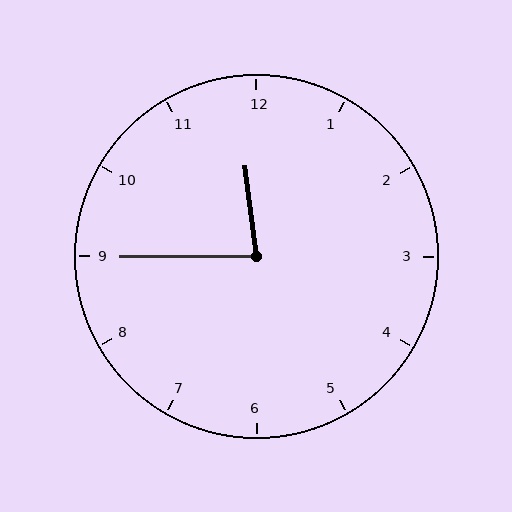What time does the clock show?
11:45.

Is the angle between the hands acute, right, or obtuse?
It is acute.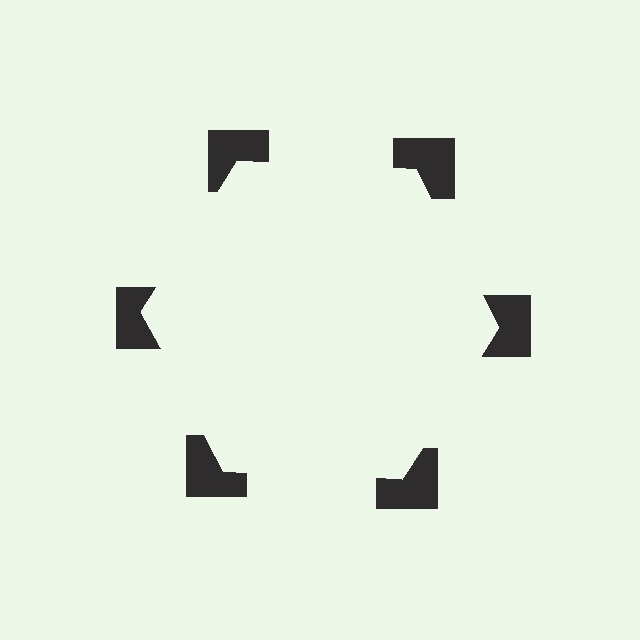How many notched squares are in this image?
There are 6 — one at each vertex of the illusory hexagon.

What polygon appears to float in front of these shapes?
An illusory hexagon — its edges are inferred from the aligned wedge cuts in the notched squares, not physically drawn.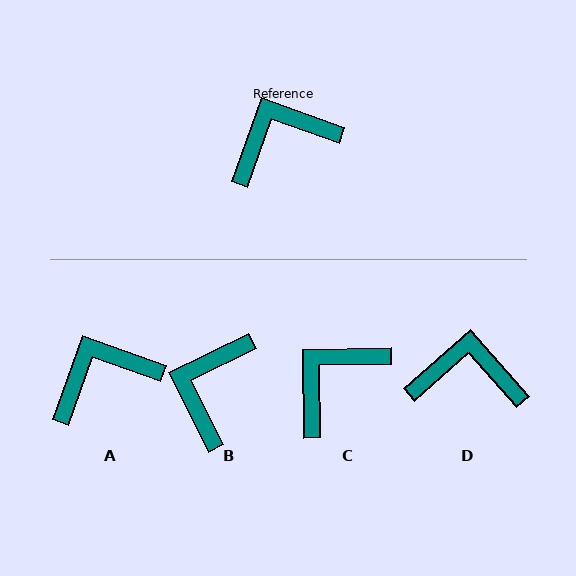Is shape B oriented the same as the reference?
No, it is off by about 46 degrees.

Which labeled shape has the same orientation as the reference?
A.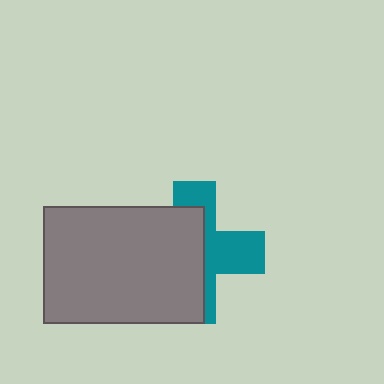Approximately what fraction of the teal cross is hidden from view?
Roughly 58% of the teal cross is hidden behind the gray rectangle.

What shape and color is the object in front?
The object in front is a gray rectangle.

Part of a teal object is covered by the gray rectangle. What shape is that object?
It is a cross.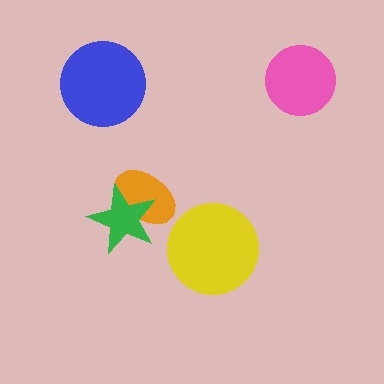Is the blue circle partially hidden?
No, no other shape covers it.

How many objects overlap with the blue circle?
0 objects overlap with the blue circle.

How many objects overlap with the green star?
1 object overlaps with the green star.